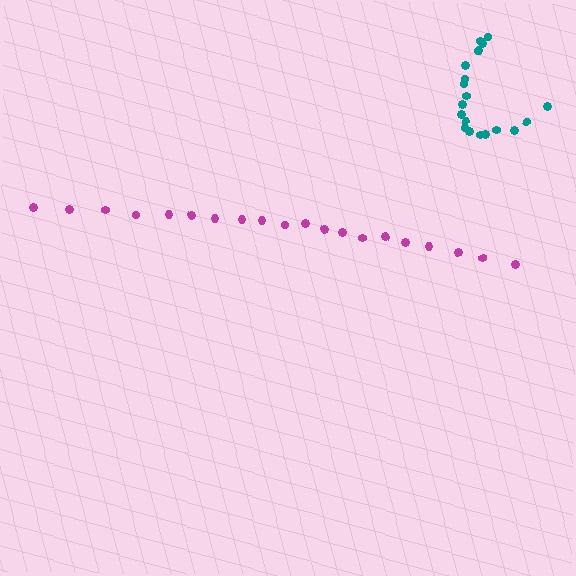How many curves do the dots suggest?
There are 2 distinct paths.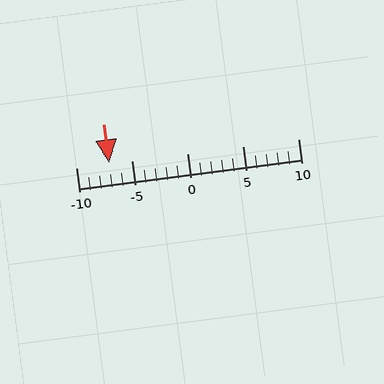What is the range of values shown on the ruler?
The ruler shows values from -10 to 10.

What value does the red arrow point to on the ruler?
The red arrow points to approximately -7.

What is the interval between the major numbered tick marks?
The major tick marks are spaced 5 units apart.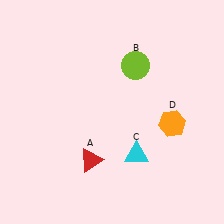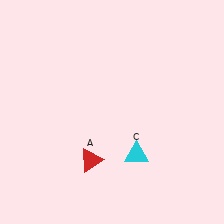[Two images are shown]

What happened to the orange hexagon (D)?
The orange hexagon (D) was removed in Image 2. It was in the bottom-right area of Image 1.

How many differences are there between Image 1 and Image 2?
There are 2 differences between the two images.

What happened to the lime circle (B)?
The lime circle (B) was removed in Image 2. It was in the top-right area of Image 1.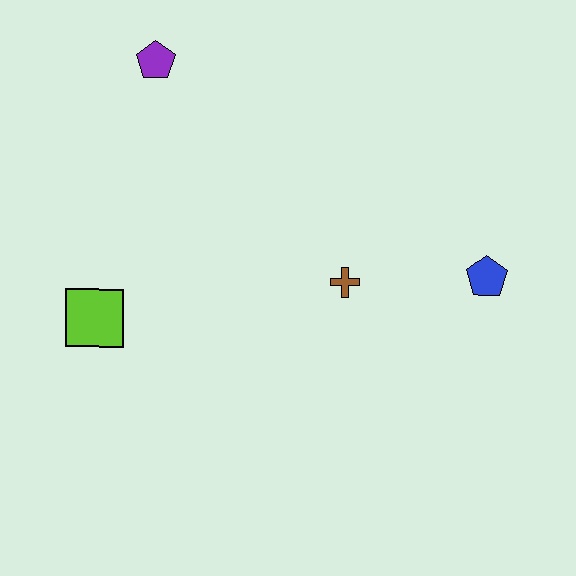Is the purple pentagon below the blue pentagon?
No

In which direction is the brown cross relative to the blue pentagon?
The brown cross is to the left of the blue pentagon.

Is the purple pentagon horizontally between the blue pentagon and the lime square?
Yes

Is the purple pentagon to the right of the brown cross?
No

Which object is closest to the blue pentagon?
The brown cross is closest to the blue pentagon.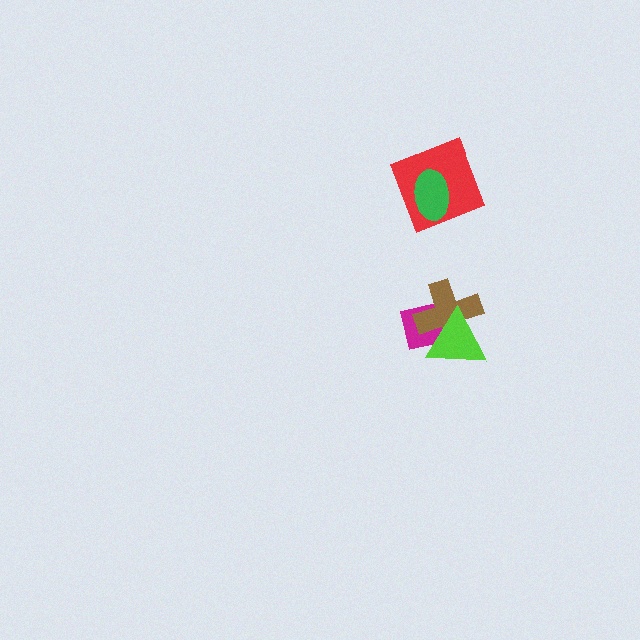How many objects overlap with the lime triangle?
2 objects overlap with the lime triangle.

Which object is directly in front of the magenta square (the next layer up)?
The brown cross is directly in front of the magenta square.